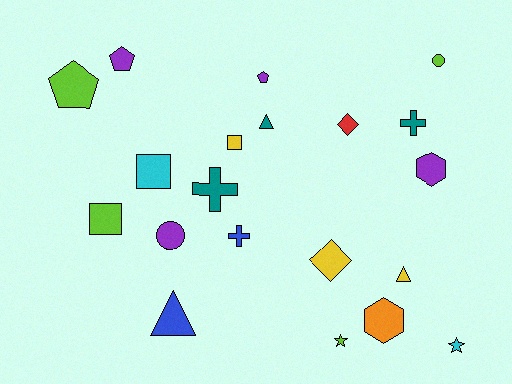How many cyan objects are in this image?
There are 2 cyan objects.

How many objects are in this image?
There are 20 objects.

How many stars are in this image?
There are 2 stars.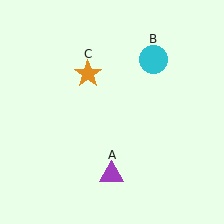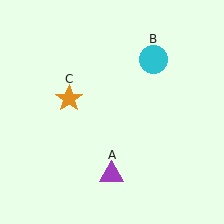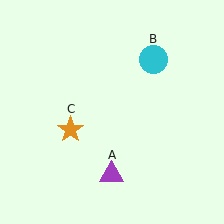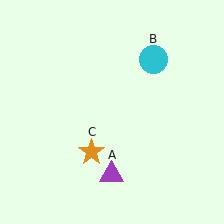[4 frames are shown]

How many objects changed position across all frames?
1 object changed position: orange star (object C).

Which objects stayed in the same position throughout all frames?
Purple triangle (object A) and cyan circle (object B) remained stationary.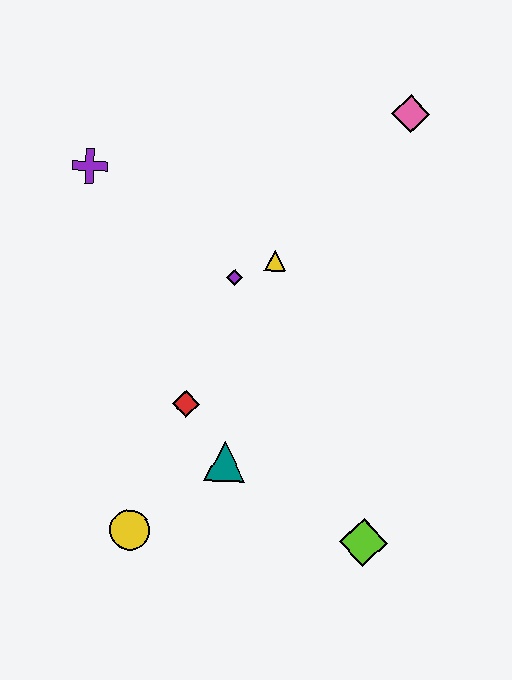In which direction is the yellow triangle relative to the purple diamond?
The yellow triangle is to the right of the purple diamond.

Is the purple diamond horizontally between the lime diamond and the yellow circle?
Yes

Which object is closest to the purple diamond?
The yellow triangle is closest to the purple diamond.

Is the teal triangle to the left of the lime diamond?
Yes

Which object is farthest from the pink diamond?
The yellow circle is farthest from the pink diamond.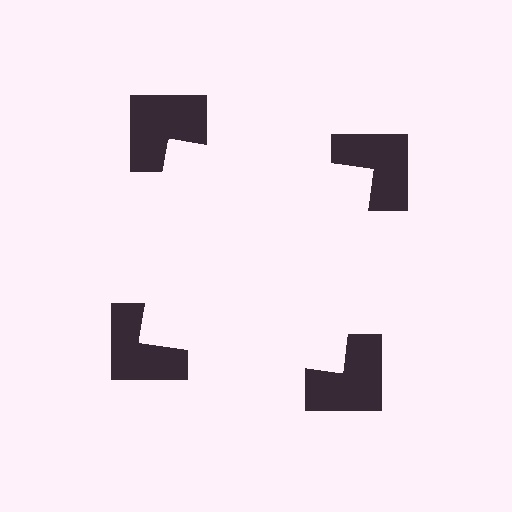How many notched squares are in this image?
There are 4 — one at each vertex of the illusory square.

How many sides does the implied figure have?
4 sides.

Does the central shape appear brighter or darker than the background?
It typically appears slightly brighter than the background, even though no actual brightness change is drawn.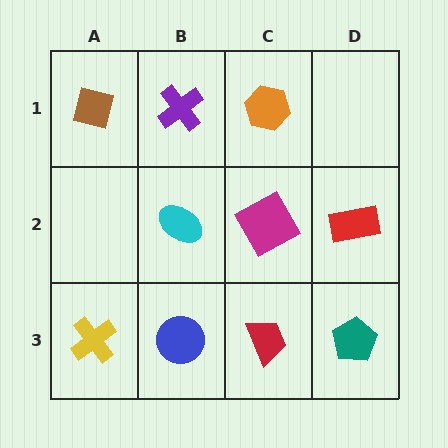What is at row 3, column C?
A red trapezoid.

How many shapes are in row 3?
4 shapes.